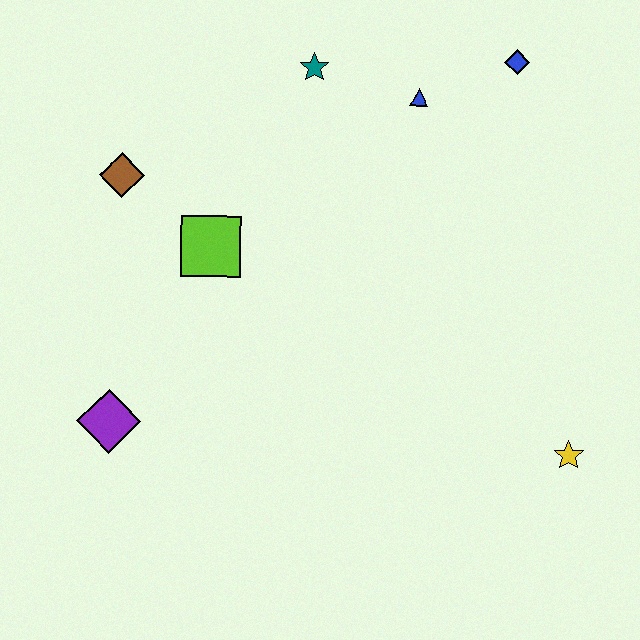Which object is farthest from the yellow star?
The brown diamond is farthest from the yellow star.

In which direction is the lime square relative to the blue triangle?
The lime square is to the left of the blue triangle.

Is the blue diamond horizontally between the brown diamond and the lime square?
No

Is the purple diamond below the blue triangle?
Yes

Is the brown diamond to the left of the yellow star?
Yes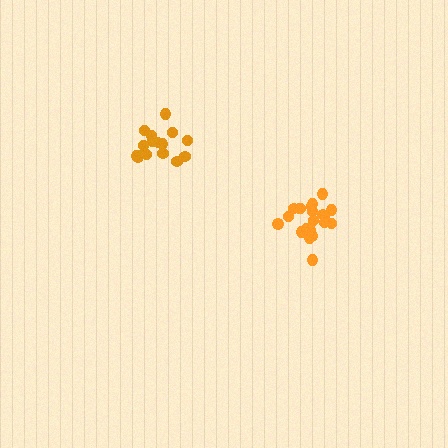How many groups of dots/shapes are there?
There are 2 groups.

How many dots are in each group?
Group 1: 21 dots, Group 2: 16 dots (37 total).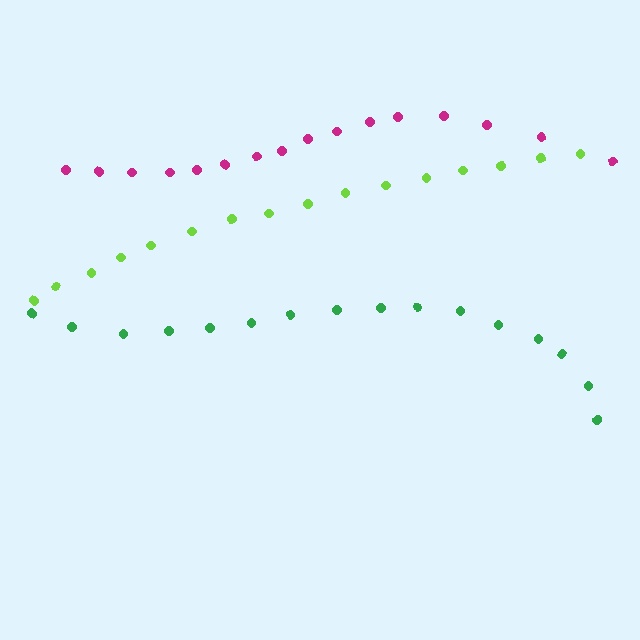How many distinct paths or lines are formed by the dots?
There are 3 distinct paths.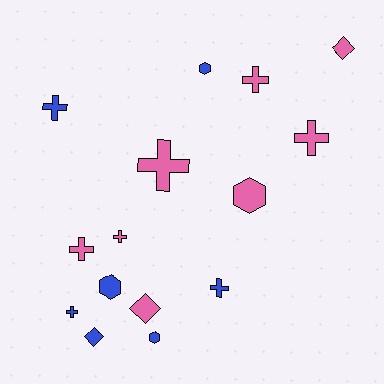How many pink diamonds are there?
There are 2 pink diamonds.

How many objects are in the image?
There are 15 objects.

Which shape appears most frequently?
Cross, with 8 objects.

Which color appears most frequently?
Pink, with 8 objects.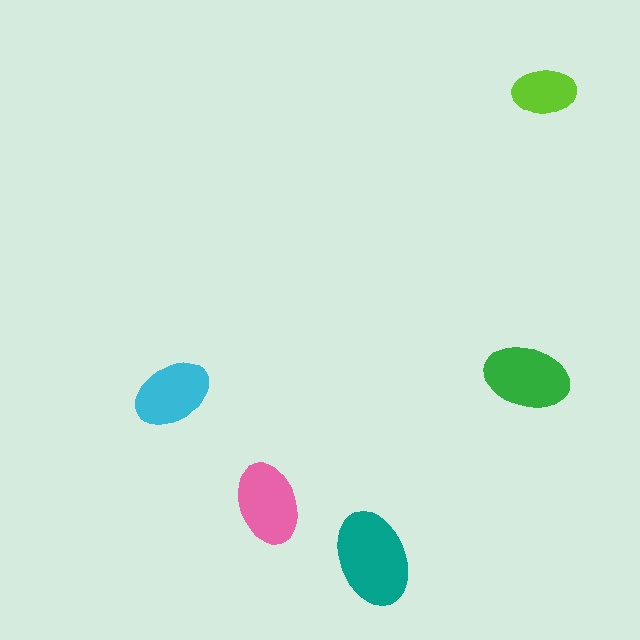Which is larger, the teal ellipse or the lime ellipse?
The teal one.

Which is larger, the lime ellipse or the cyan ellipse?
The cyan one.